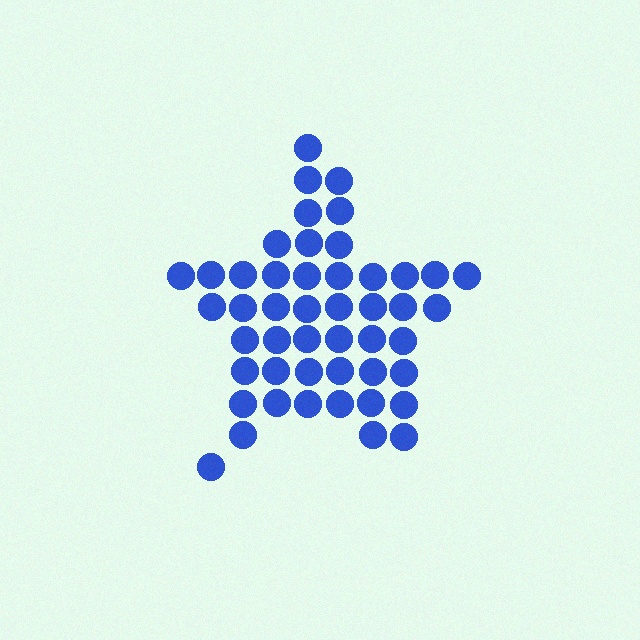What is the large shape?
The large shape is a star.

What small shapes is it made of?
It is made of small circles.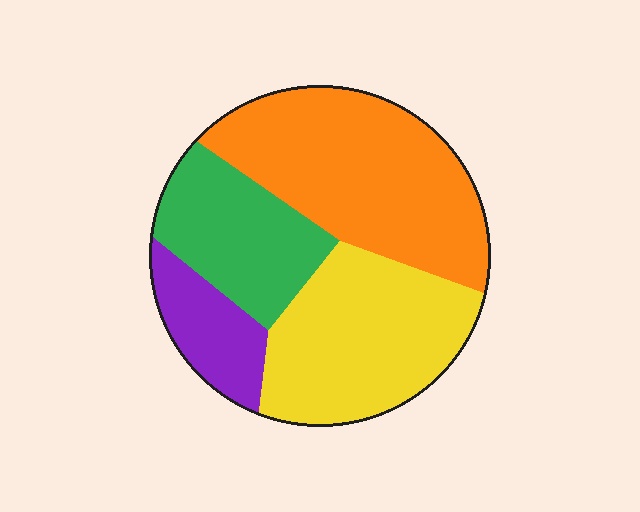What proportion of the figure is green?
Green covers roughly 20% of the figure.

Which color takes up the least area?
Purple, at roughly 10%.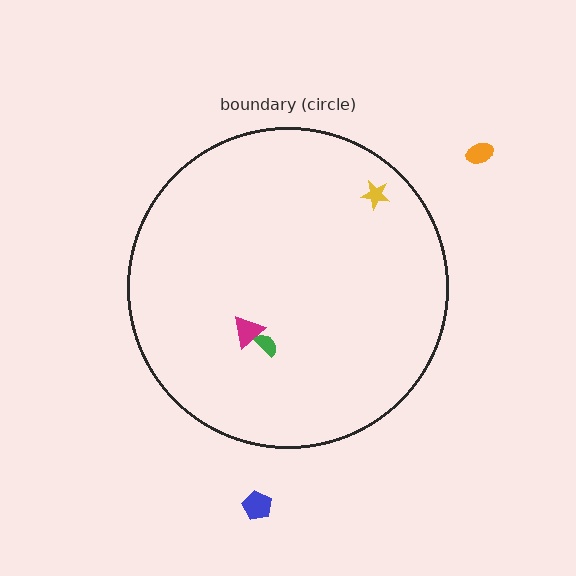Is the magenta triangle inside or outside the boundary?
Inside.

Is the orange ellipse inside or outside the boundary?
Outside.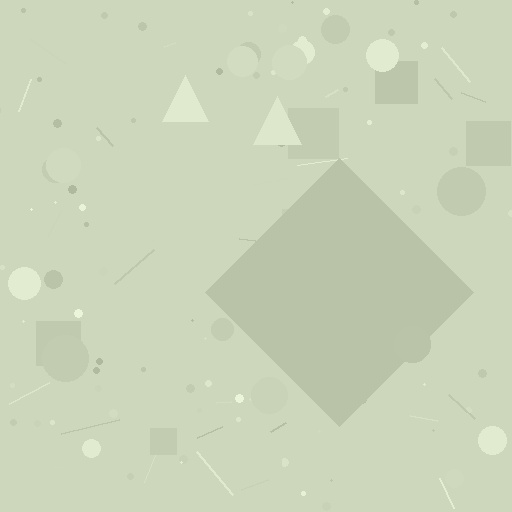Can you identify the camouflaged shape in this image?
The camouflaged shape is a diamond.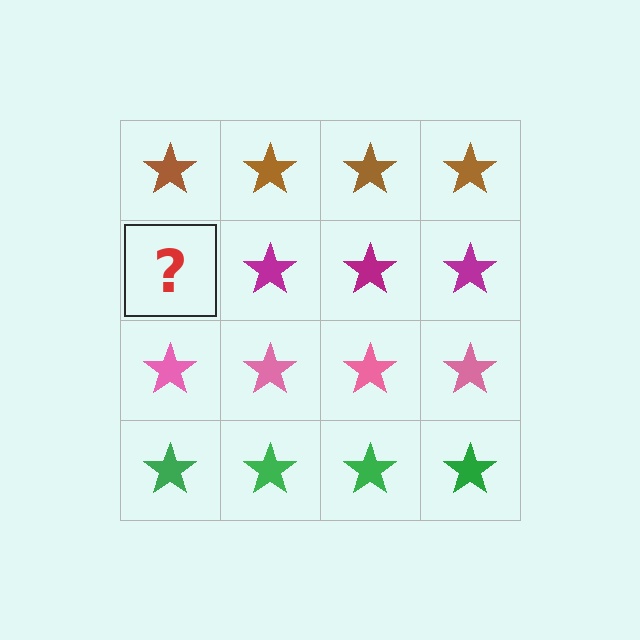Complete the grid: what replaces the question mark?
The question mark should be replaced with a magenta star.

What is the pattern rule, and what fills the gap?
The rule is that each row has a consistent color. The gap should be filled with a magenta star.